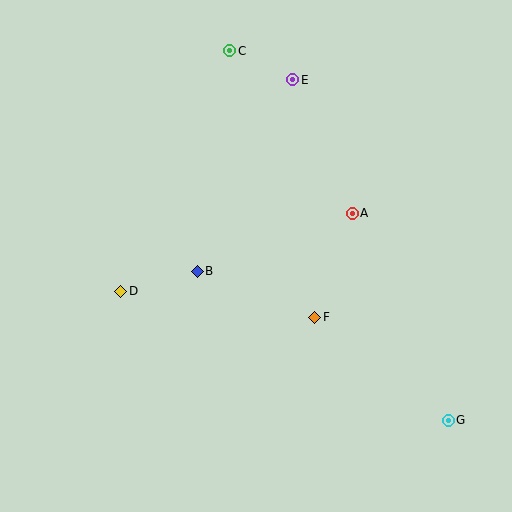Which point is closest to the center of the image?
Point B at (197, 271) is closest to the center.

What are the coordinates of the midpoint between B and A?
The midpoint between B and A is at (275, 242).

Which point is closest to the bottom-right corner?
Point G is closest to the bottom-right corner.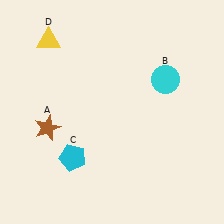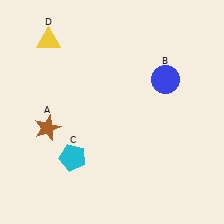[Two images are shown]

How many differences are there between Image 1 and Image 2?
There is 1 difference between the two images.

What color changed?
The circle (B) changed from cyan in Image 1 to blue in Image 2.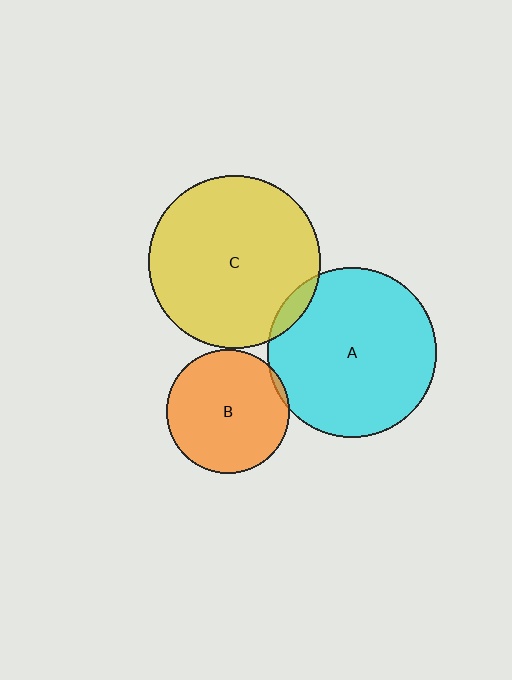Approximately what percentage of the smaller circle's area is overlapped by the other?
Approximately 5%.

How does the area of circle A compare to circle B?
Approximately 1.9 times.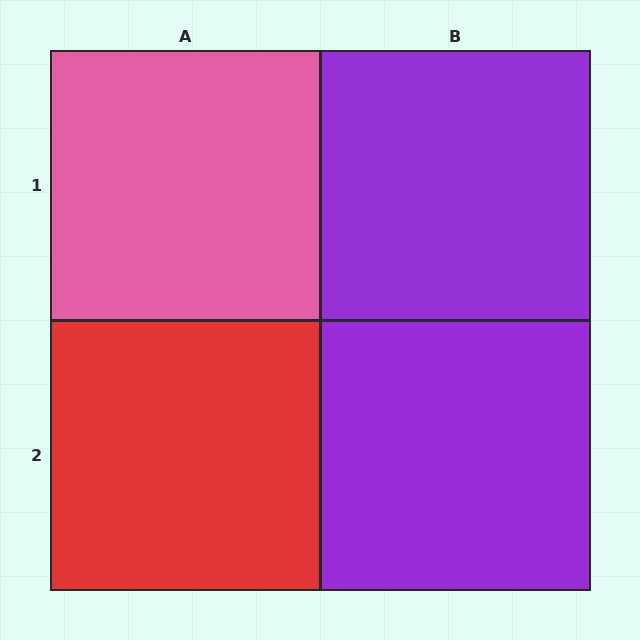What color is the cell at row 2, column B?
Purple.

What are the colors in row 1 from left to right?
Pink, purple.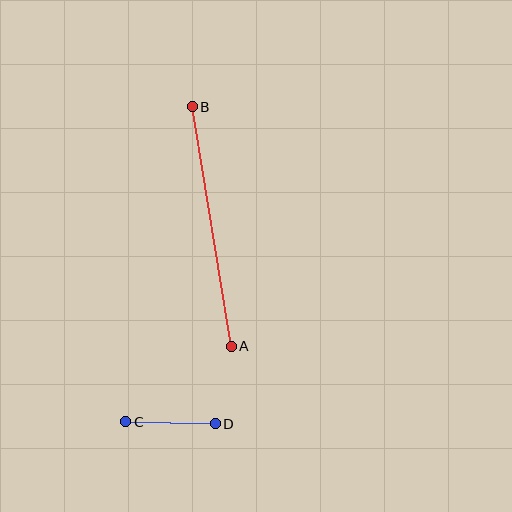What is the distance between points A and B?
The distance is approximately 243 pixels.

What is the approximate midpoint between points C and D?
The midpoint is at approximately (170, 423) pixels.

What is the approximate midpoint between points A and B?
The midpoint is at approximately (212, 226) pixels.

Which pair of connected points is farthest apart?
Points A and B are farthest apart.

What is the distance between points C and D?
The distance is approximately 89 pixels.